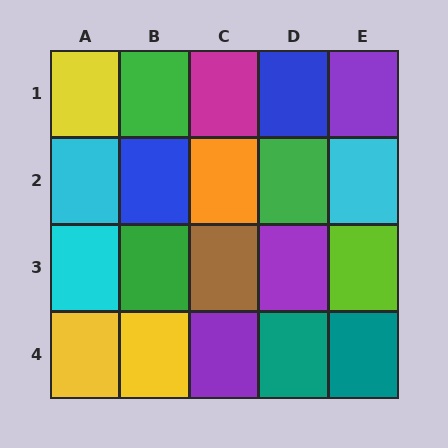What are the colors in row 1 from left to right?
Yellow, green, magenta, blue, purple.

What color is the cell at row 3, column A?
Cyan.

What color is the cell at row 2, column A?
Cyan.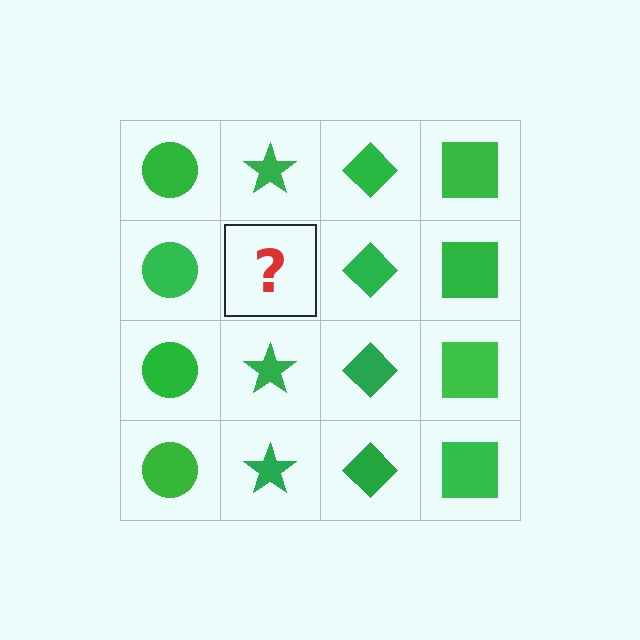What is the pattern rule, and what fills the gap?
The rule is that each column has a consistent shape. The gap should be filled with a green star.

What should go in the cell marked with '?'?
The missing cell should contain a green star.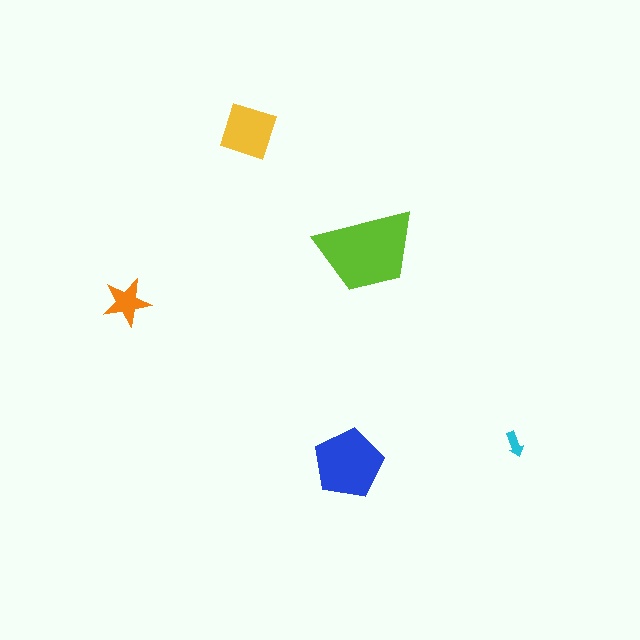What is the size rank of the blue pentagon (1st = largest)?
2nd.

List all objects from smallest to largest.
The cyan arrow, the orange star, the yellow diamond, the blue pentagon, the lime trapezoid.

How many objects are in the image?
There are 5 objects in the image.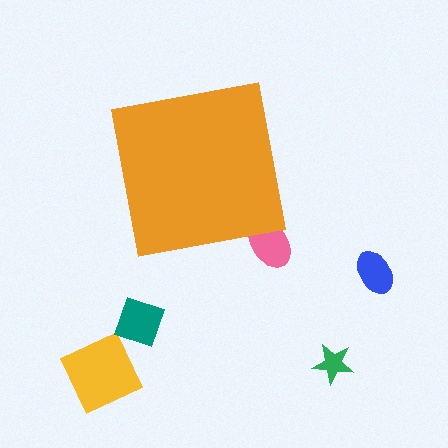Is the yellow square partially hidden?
No, the yellow square is fully visible.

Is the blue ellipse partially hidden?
No, the blue ellipse is fully visible.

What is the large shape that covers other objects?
An orange square.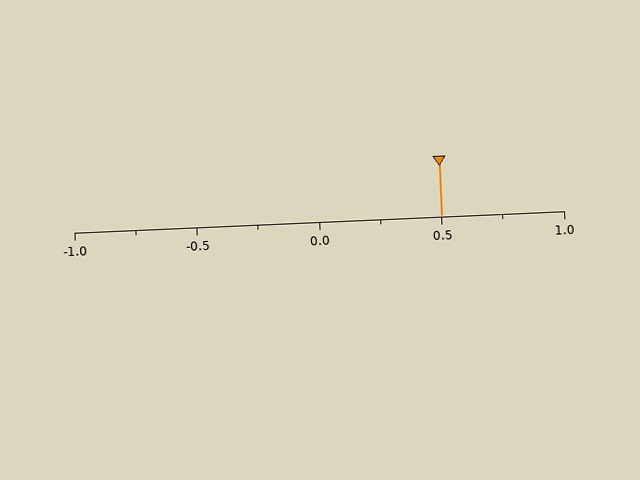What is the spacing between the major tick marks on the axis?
The major ticks are spaced 0.5 apart.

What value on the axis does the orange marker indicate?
The marker indicates approximately 0.5.